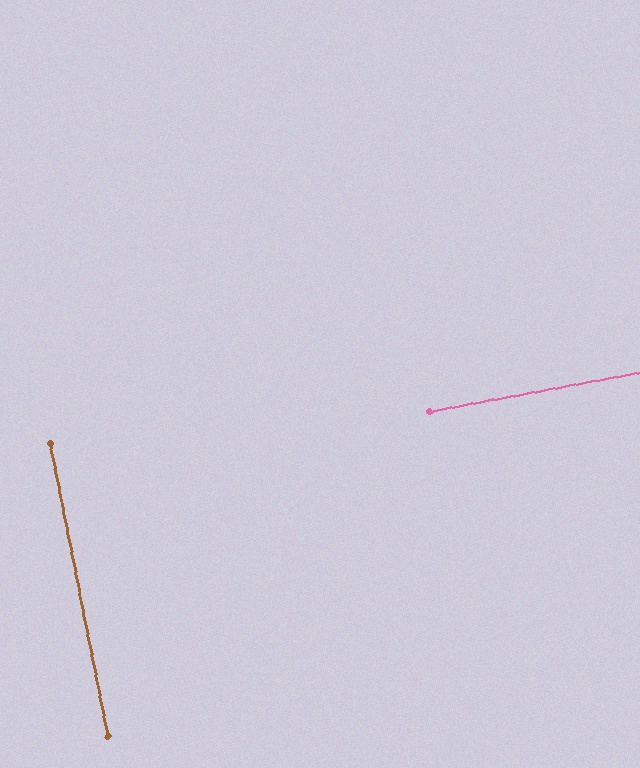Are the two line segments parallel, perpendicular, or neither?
Perpendicular — they meet at approximately 89°.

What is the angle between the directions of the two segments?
Approximately 89 degrees.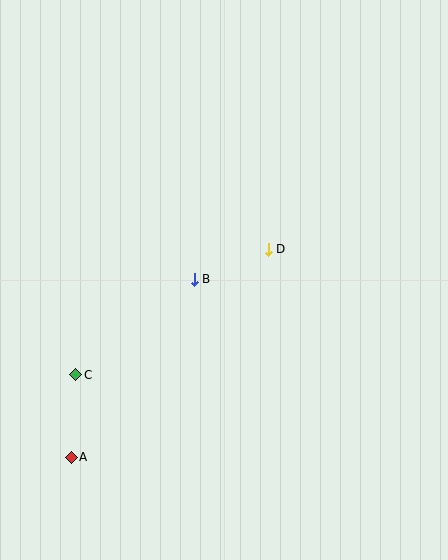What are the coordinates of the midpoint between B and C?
The midpoint between B and C is at (135, 327).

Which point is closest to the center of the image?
Point B at (194, 279) is closest to the center.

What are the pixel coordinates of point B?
Point B is at (194, 279).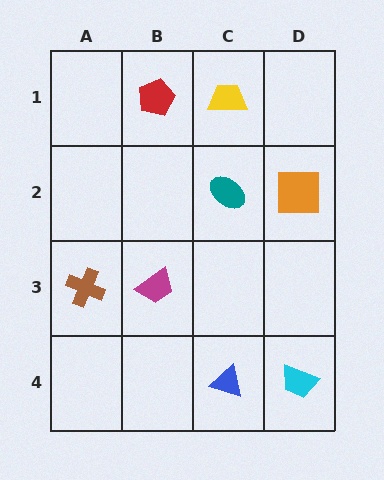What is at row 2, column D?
An orange square.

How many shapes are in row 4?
2 shapes.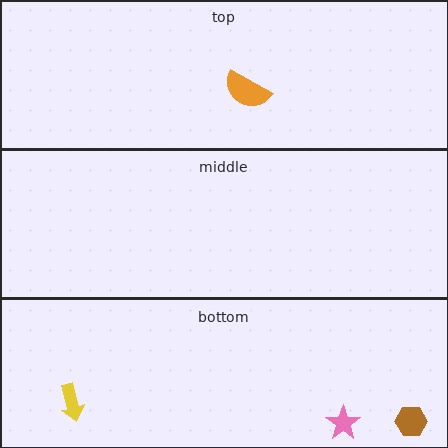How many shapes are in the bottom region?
3.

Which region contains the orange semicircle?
The top region.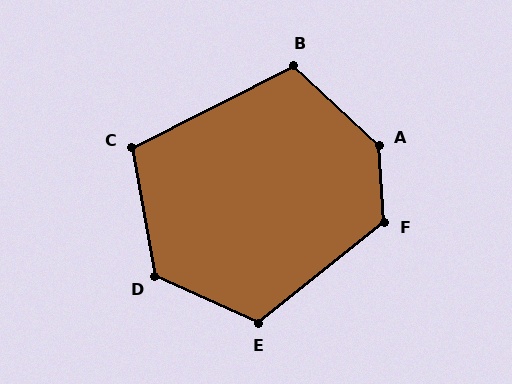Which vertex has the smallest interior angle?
C, at approximately 107 degrees.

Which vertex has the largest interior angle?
A, at approximately 137 degrees.